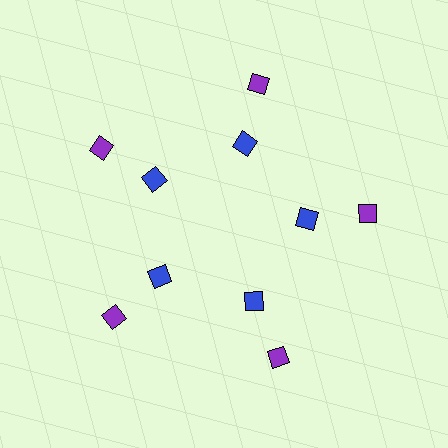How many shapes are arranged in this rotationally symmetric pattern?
There are 10 shapes, arranged in 5 groups of 2.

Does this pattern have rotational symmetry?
Yes, this pattern has 5-fold rotational symmetry. It looks the same after rotating 72 degrees around the center.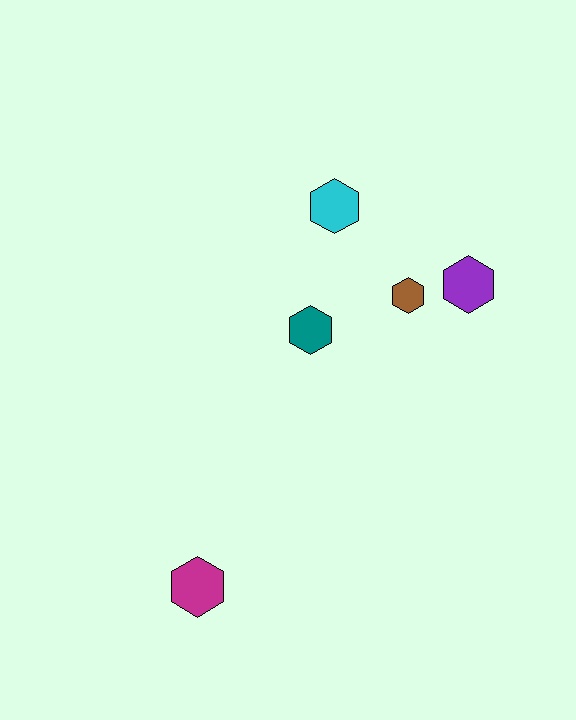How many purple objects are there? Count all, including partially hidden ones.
There is 1 purple object.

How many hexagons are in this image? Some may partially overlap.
There are 5 hexagons.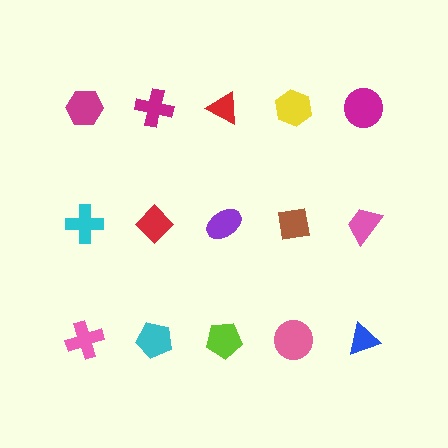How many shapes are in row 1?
5 shapes.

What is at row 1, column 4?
A yellow hexagon.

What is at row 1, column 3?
A red triangle.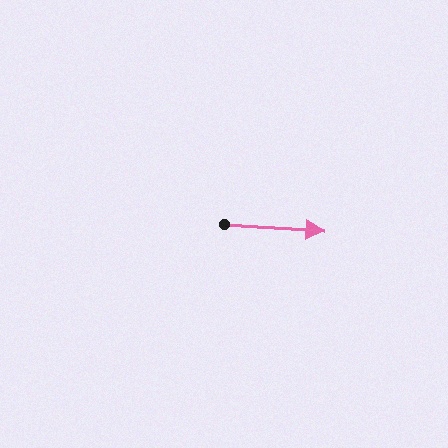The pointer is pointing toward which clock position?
Roughly 3 o'clock.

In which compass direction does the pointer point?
East.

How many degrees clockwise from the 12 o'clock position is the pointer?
Approximately 94 degrees.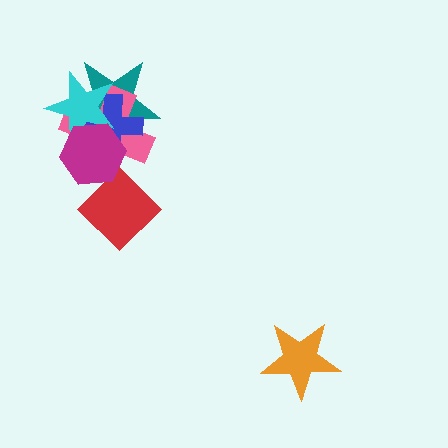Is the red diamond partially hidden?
Yes, it is partially covered by another shape.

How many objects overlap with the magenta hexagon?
5 objects overlap with the magenta hexagon.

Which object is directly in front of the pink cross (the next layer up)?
The blue cross is directly in front of the pink cross.